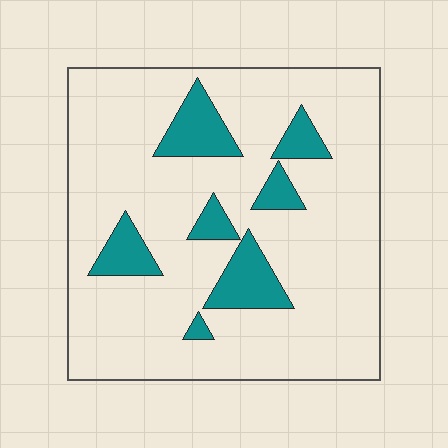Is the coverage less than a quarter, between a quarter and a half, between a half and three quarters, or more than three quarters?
Less than a quarter.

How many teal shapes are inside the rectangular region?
7.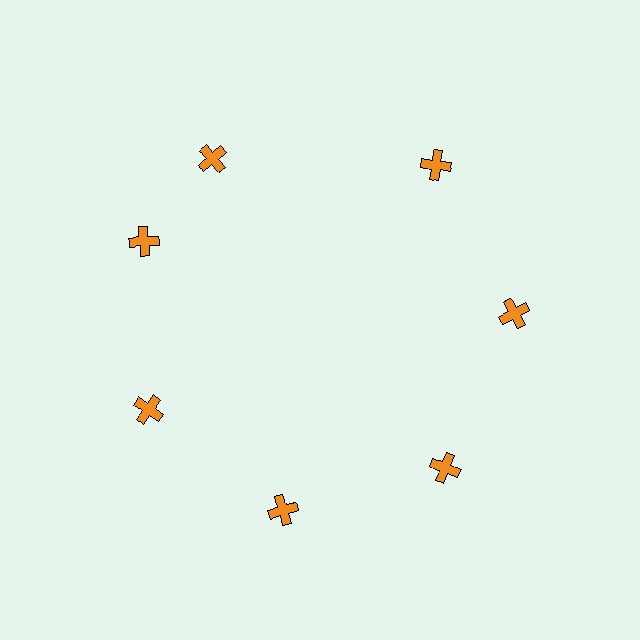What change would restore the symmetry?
The symmetry would be restored by rotating it back into even spacing with its neighbors so that all 7 crosses sit at equal angles and equal distance from the center.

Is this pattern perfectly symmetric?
No. The 7 orange crosses are arranged in a ring, but one element near the 12 o'clock position is rotated out of alignment along the ring, breaking the 7-fold rotational symmetry.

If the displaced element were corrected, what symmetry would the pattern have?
It would have 7-fold rotational symmetry — the pattern would map onto itself every 51 degrees.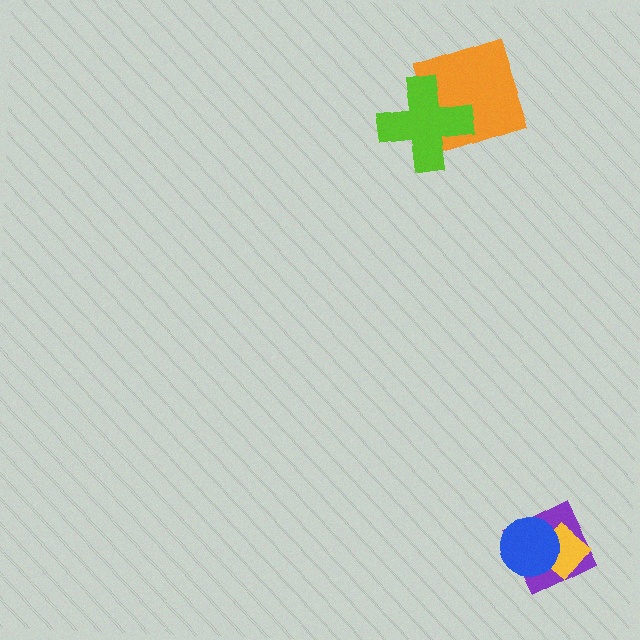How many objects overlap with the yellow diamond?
2 objects overlap with the yellow diamond.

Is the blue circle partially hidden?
No, no other shape covers it.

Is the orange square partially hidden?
Yes, it is partially covered by another shape.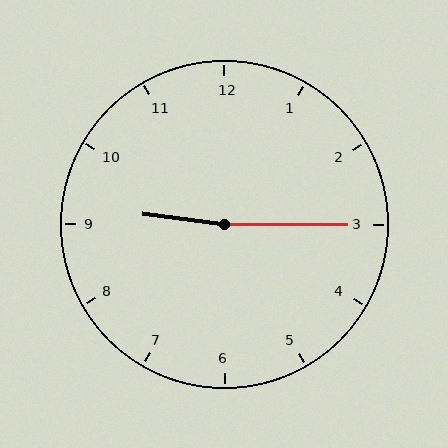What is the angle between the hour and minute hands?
Approximately 172 degrees.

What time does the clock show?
9:15.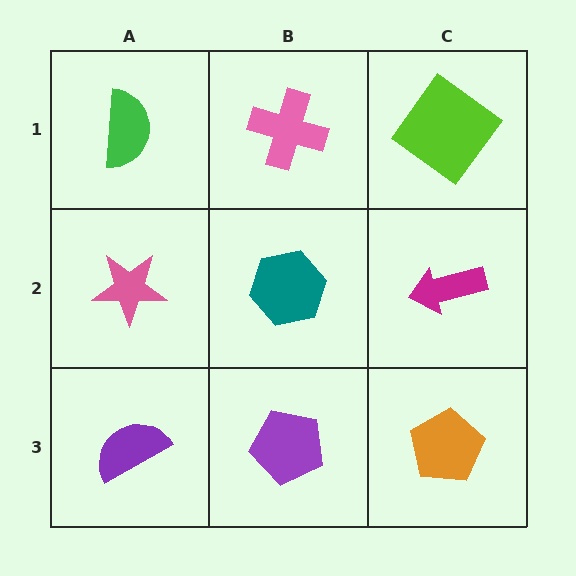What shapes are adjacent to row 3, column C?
A magenta arrow (row 2, column C), a purple pentagon (row 3, column B).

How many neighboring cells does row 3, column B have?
3.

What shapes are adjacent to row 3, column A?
A pink star (row 2, column A), a purple pentagon (row 3, column B).